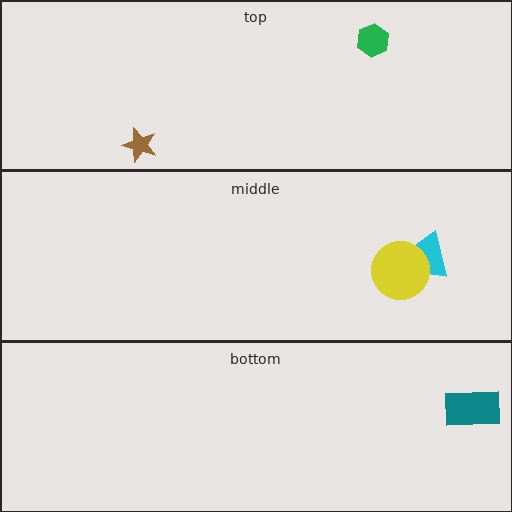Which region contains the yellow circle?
The middle region.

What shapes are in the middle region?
The cyan trapezoid, the yellow circle.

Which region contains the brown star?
The top region.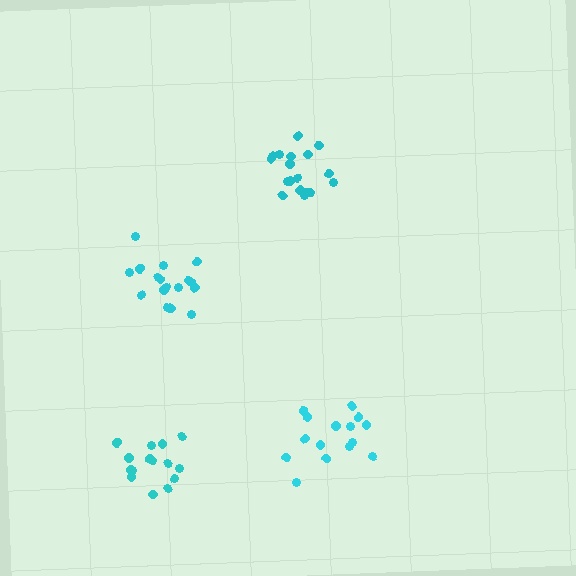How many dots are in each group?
Group 1: 15 dots, Group 2: 15 dots, Group 3: 17 dots, Group 4: 18 dots (65 total).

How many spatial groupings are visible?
There are 4 spatial groupings.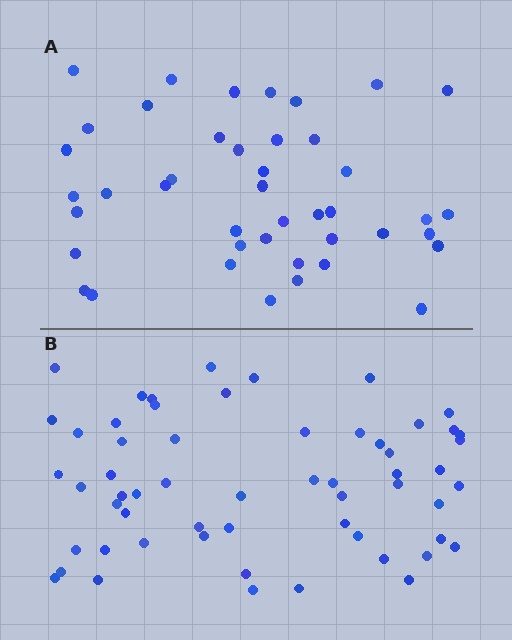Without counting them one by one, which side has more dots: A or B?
Region B (the bottom region) has more dots.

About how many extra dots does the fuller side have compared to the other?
Region B has approximately 15 more dots than region A.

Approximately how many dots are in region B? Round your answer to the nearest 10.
About 60 dots. (The exact count is 58, which rounds to 60.)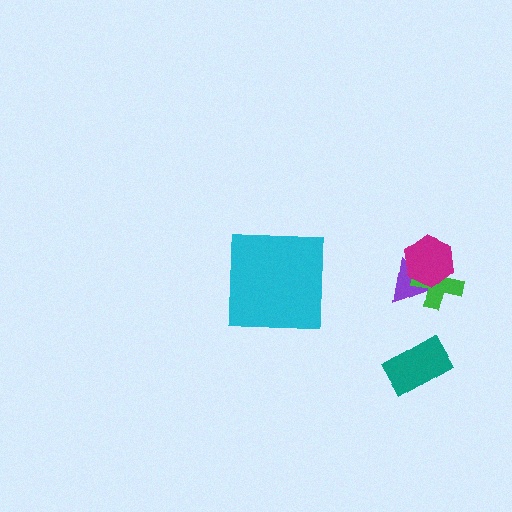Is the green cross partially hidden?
Yes, it is partially covered by another shape.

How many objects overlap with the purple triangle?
2 objects overlap with the purple triangle.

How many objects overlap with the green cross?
2 objects overlap with the green cross.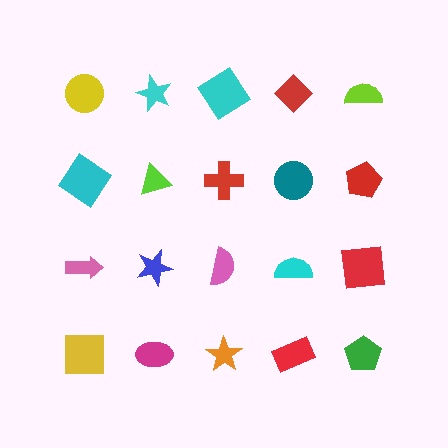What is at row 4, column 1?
A yellow square.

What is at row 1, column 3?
A cyan diamond.